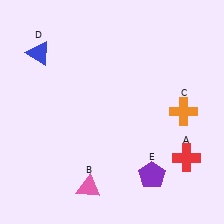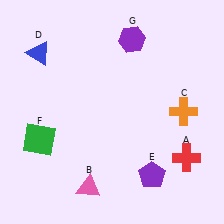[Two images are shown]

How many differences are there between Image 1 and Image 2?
There are 2 differences between the two images.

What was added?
A green square (F), a purple hexagon (G) were added in Image 2.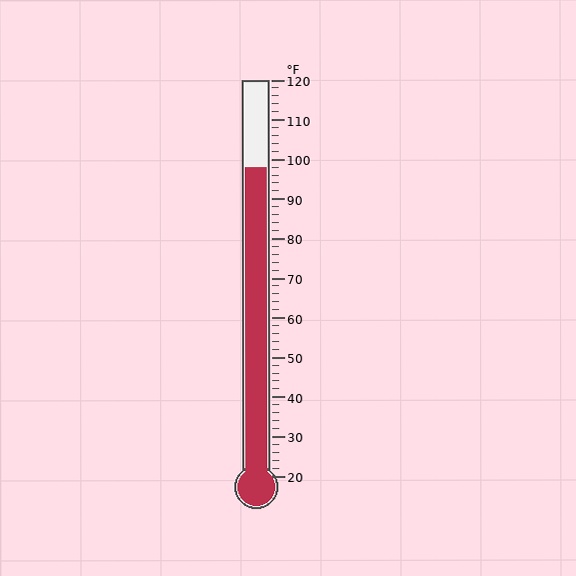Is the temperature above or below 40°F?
The temperature is above 40°F.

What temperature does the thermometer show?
The thermometer shows approximately 98°F.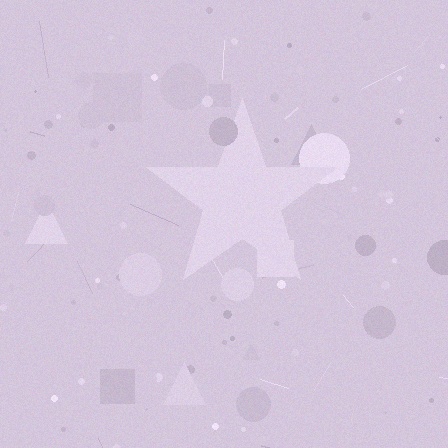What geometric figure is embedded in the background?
A star is embedded in the background.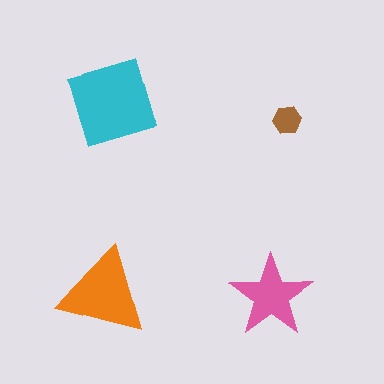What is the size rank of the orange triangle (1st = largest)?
2nd.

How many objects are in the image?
There are 4 objects in the image.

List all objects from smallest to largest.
The brown hexagon, the pink star, the orange triangle, the cyan diamond.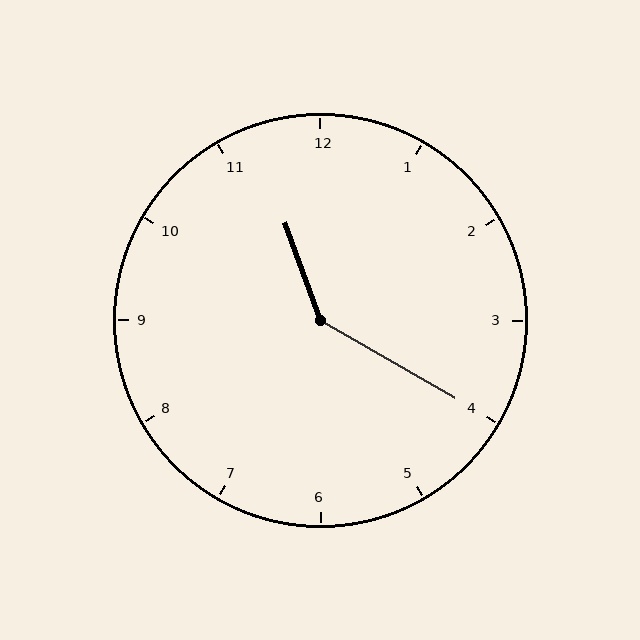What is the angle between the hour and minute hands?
Approximately 140 degrees.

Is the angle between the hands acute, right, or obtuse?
It is obtuse.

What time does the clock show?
11:20.